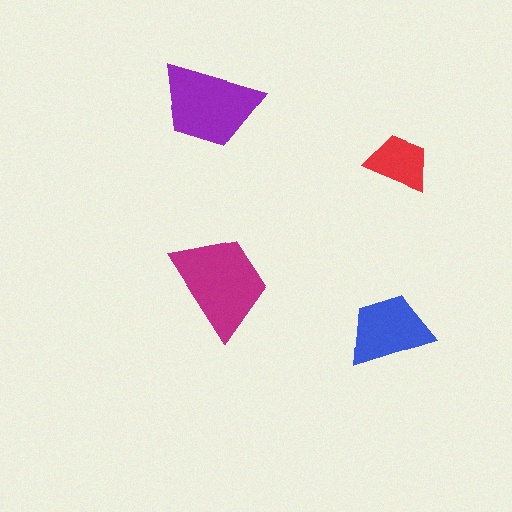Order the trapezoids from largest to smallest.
the magenta one, the purple one, the blue one, the red one.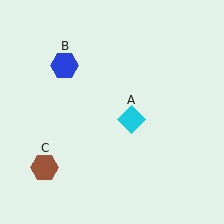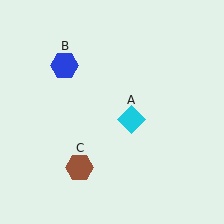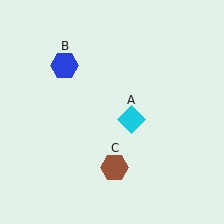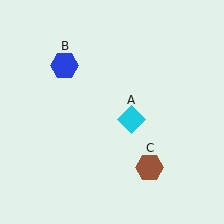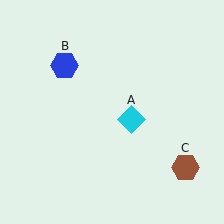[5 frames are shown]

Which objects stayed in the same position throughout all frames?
Cyan diamond (object A) and blue hexagon (object B) remained stationary.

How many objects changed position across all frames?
1 object changed position: brown hexagon (object C).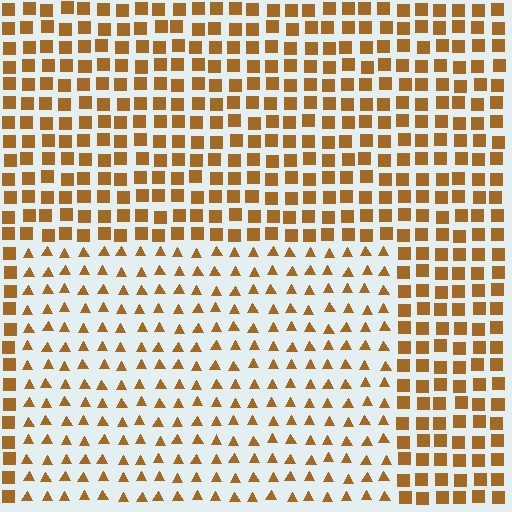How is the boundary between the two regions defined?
The boundary is defined by a change in element shape: triangles inside vs. squares outside. All elements share the same color and spacing.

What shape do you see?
I see a rectangle.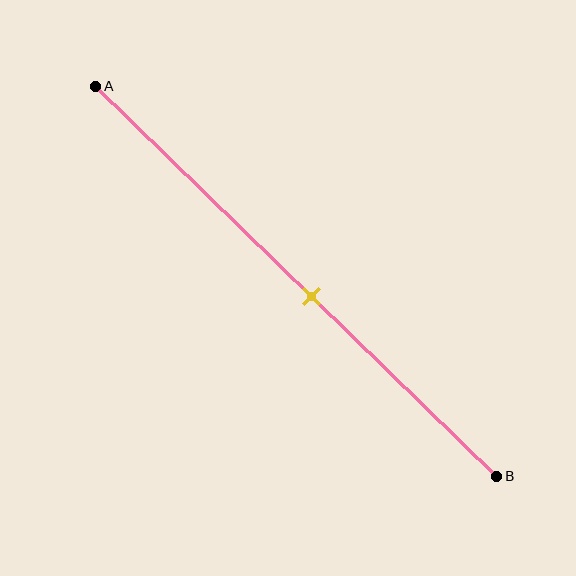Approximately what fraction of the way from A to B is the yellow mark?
The yellow mark is approximately 55% of the way from A to B.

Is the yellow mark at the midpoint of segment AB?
No, the mark is at about 55% from A, not at the 50% midpoint.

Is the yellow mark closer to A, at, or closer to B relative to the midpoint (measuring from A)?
The yellow mark is closer to point B than the midpoint of segment AB.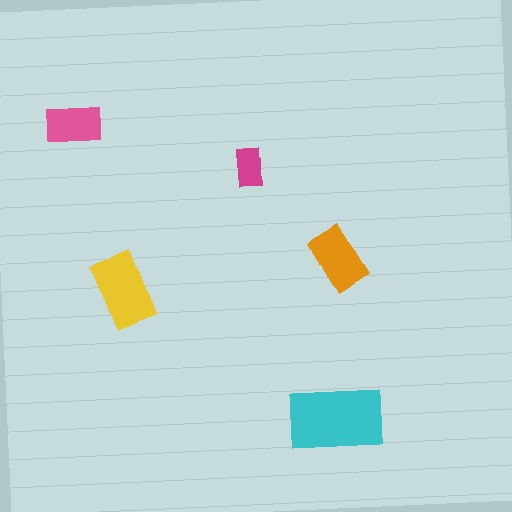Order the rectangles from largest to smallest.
the cyan one, the yellow one, the orange one, the pink one, the magenta one.